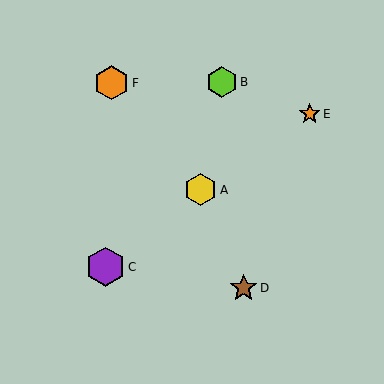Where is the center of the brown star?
The center of the brown star is at (244, 288).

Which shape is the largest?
The purple hexagon (labeled C) is the largest.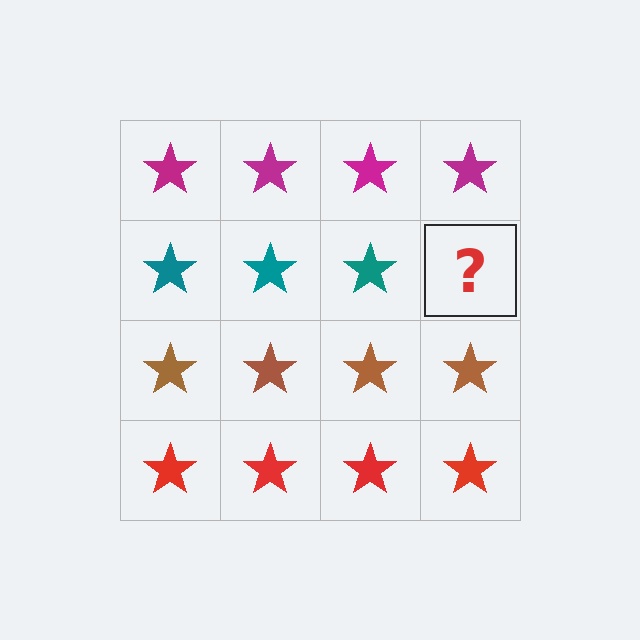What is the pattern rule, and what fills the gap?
The rule is that each row has a consistent color. The gap should be filled with a teal star.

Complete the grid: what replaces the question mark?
The question mark should be replaced with a teal star.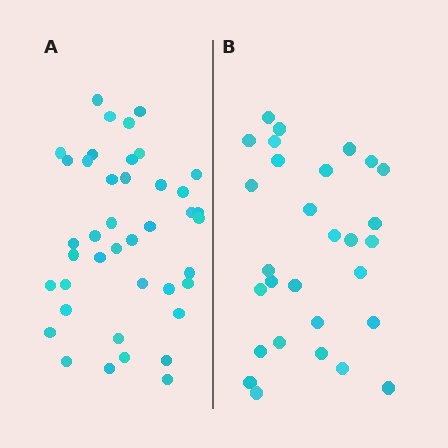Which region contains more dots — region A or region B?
Region A (the left region) has more dots.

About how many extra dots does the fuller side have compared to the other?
Region A has roughly 12 or so more dots than region B.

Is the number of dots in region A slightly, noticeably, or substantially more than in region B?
Region A has noticeably more, but not dramatically so. The ratio is roughly 1.4 to 1.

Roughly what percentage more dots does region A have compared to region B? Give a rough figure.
About 40% more.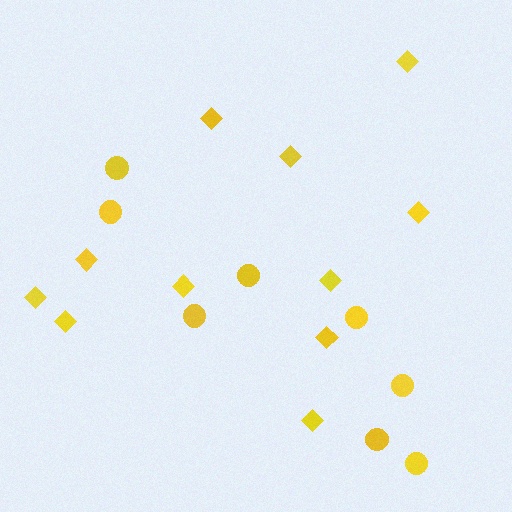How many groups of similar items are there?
There are 2 groups: one group of circles (8) and one group of diamonds (11).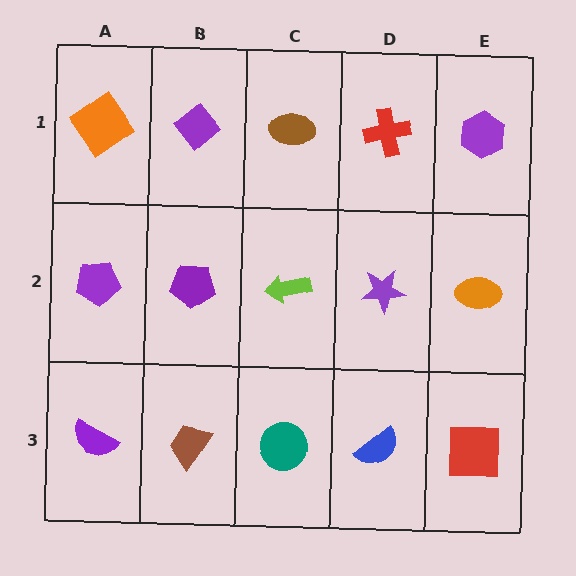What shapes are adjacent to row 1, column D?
A purple star (row 2, column D), a brown ellipse (row 1, column C), a purple hexagon (row 1, column E).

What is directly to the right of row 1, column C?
A red cross.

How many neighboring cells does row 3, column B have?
3.